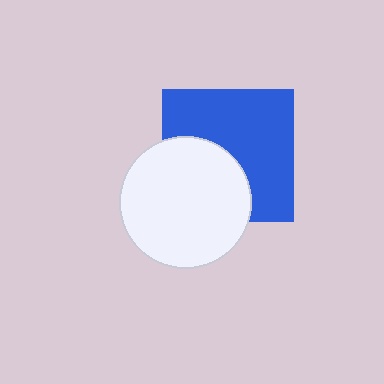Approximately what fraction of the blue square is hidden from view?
Roughly 39% of the blue square is hidden behind the white circle.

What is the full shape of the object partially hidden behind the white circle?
The partially hidden object is a blue square.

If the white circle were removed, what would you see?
You would see the complete blue square.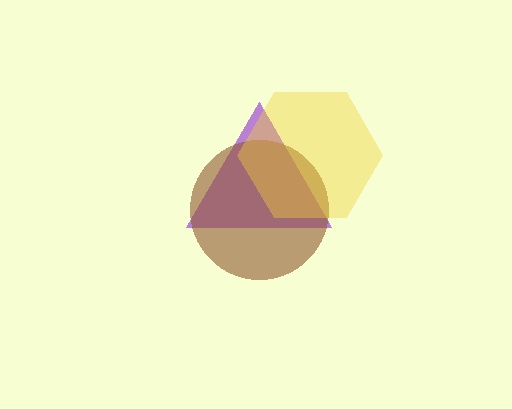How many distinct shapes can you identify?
There are 3 distinct shapes: a purple triangle, a brown circle, a yellow hexagon.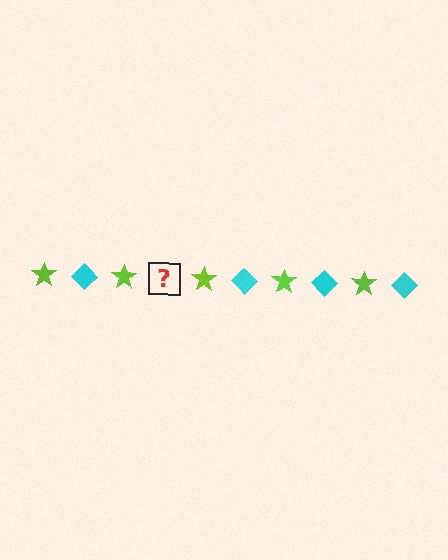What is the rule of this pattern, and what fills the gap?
The rule is that the pattern alternates between lime star and cyan diamond. The gap should be filled with a cyan diamond.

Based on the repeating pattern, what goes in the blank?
The blank should be a cyan diamond.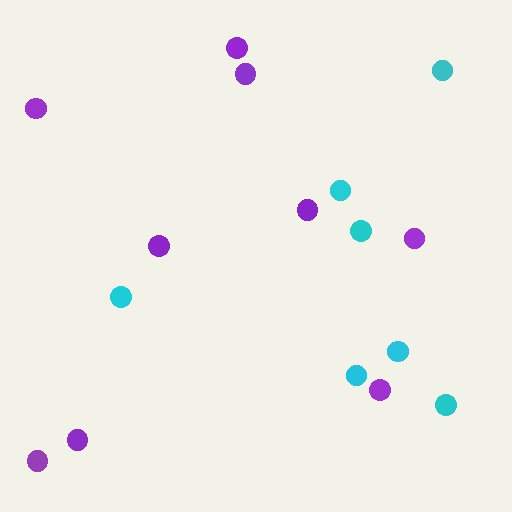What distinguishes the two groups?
There are 2 groups: one group of cyan circles (7) and one group of purple circles (9).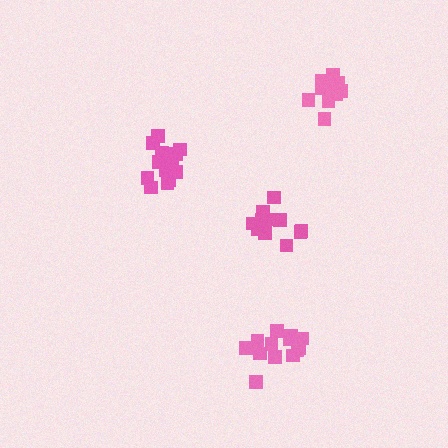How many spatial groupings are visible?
There are 4 spatial groupings.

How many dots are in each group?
Group 1: 15 dots, Group 2: 15 dots, Group 3: 13 dots, Group 4: 12 dots (55 total).